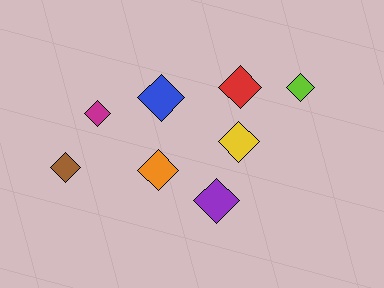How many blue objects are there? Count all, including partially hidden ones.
There is 1 blue object.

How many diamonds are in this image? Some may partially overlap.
There are 8 diamonds.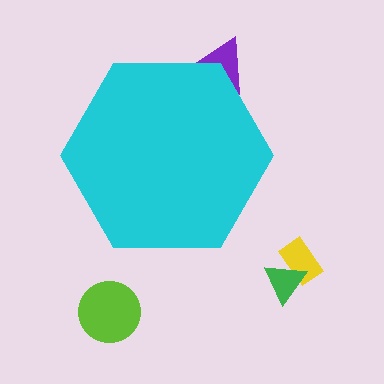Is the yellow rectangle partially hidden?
No, the yellow rectangle is fully visible.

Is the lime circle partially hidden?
No, the lime circle is fully visible.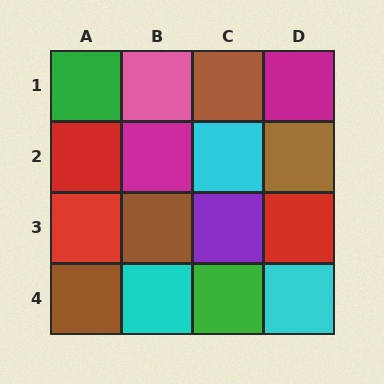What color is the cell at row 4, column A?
Brown.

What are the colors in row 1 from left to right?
Green, pink, brown, magenta.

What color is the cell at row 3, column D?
Red.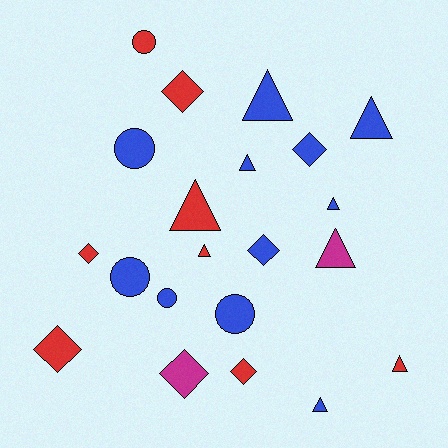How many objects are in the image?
There are 21 objects.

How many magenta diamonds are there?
There is 1 magenta diamond.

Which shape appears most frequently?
Triangle, with 9 objects.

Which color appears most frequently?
Blue, with 11 objects.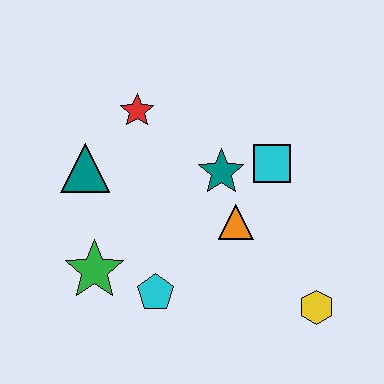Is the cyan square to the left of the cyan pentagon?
No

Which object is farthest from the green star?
The yellow hexagon is farthest from the green star.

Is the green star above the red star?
No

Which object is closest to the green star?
The cyan pentagon is closest to the green star.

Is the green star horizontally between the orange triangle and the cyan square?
No